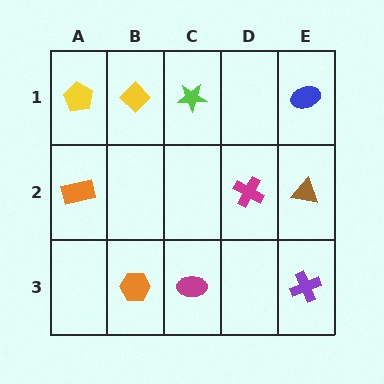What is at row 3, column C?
A magenta ellipse.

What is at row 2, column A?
An orange rectangle.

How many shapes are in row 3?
3 shapes.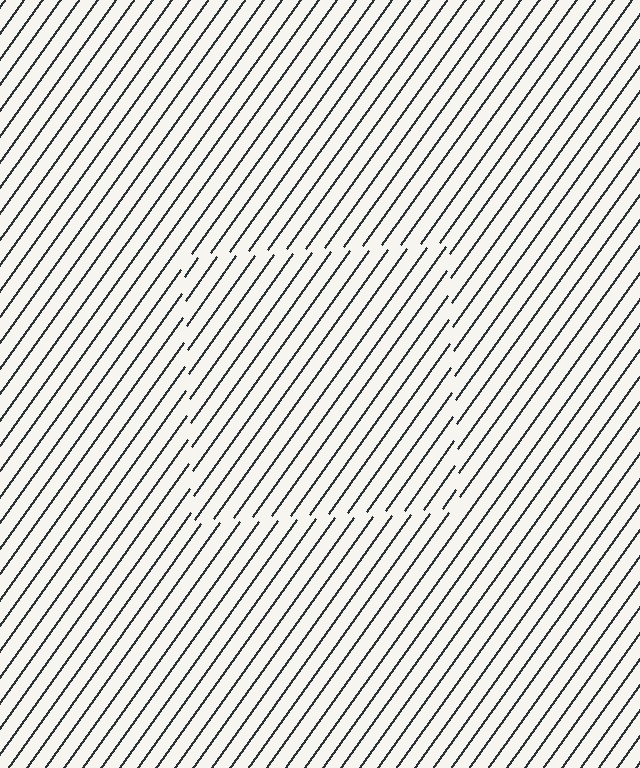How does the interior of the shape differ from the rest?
The interior of the shape contains the same grating, shifted by half a period — the contour is defined by the phase discontinuity where line-ends from the inner and outer gratings abut.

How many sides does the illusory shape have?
4 sides — the line-ends trace a square.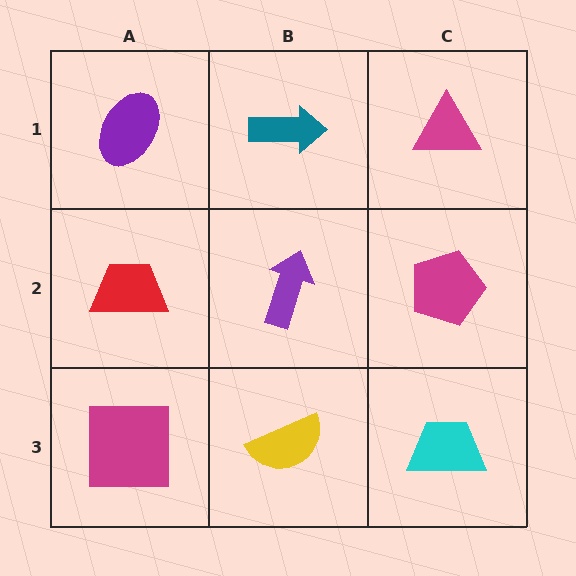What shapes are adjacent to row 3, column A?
A red trapezoid (row 2, column A), a yellow semicircle (row 3, column B).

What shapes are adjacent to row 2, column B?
A teal arrow (row 1, column B), a yellow semicircle (row 3, column B), a red trapezoid (row 2, column A), a magenta pentagon (row 2, column C).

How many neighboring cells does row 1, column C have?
2.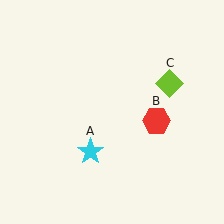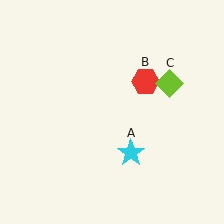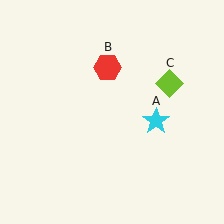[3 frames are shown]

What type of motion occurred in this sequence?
The cyan star (object A), red hexagon (object B) rotated counterclockwise around the center of the scene.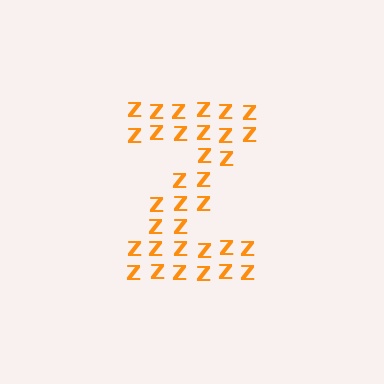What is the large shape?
The large shape is the letter Z.